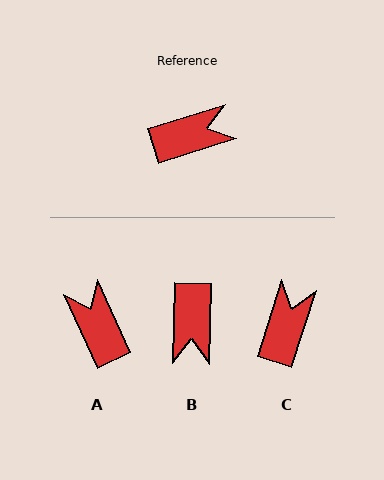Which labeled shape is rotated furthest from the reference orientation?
B, about 109 degrees away.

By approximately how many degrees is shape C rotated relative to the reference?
Approximately 55 degrees counter-clockwise.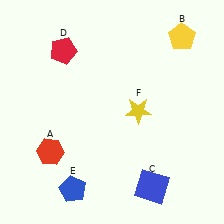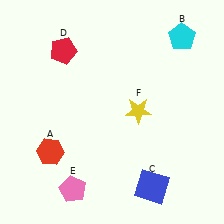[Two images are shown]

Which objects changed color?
B changed from yellow to cyan. E changed from blue to pink.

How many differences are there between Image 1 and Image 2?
There are 2 differences between the two images.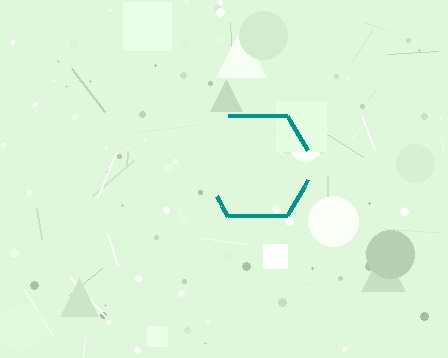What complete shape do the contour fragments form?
The contour fragments form a hexagon.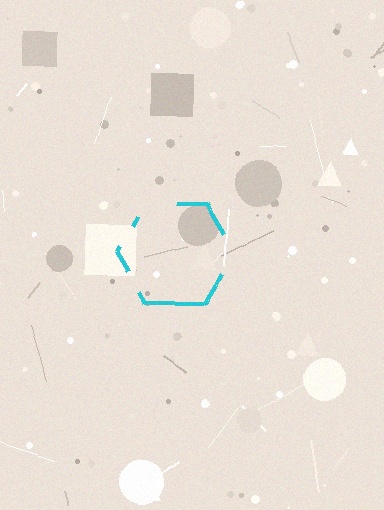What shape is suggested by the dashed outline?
The dashed outline suggests a hexagon.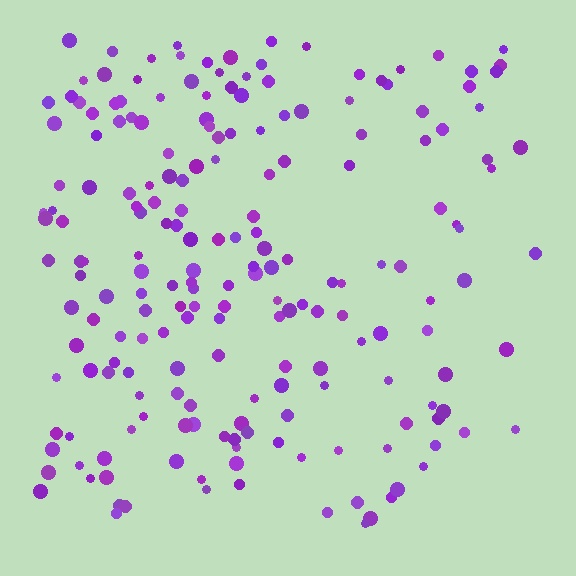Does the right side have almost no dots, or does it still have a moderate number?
Still a moderate number, just noticeably fewer than the left.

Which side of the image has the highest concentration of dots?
The left.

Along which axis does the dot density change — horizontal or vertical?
Horizontal.